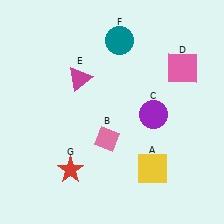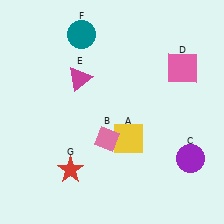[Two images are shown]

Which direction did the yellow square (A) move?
The yellow square (A) moved up.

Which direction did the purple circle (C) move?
The purple circle (C) moved down.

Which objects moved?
The objects that moved are: the yellow square (A), the purple circle (C), the teal circle (F).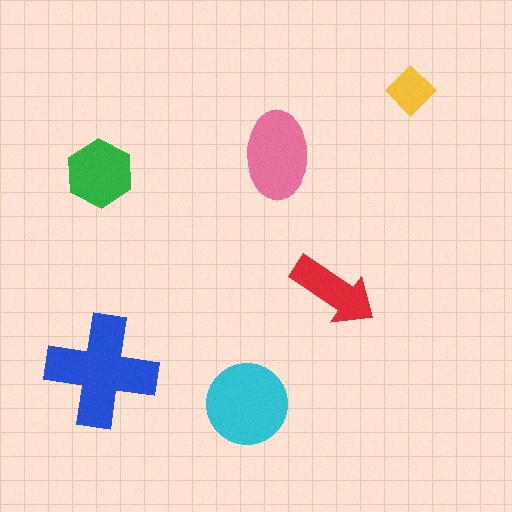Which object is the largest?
The blue cross.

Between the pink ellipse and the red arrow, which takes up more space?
The pink ellipse.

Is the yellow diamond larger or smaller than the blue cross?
Smaller.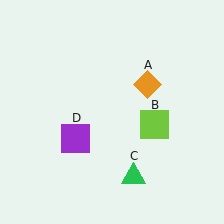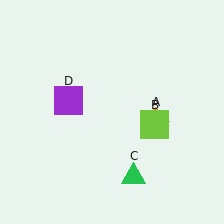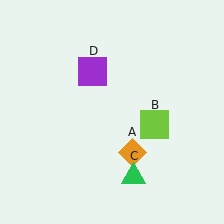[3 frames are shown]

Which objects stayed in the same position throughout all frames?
Lime square (object B) and green triangle (object C) remained stationary.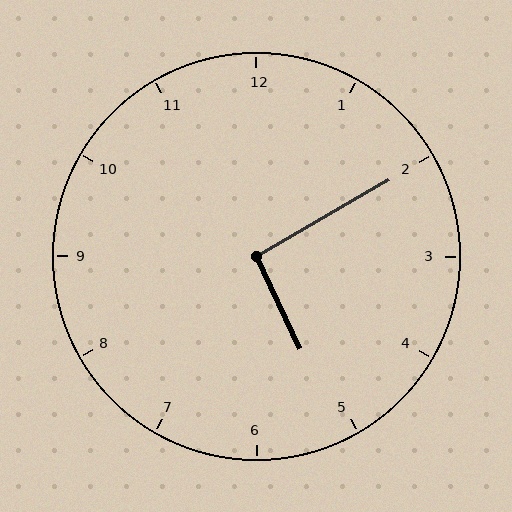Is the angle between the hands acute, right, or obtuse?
It is right.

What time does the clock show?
5:10.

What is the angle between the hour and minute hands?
Approximately 95 degrees.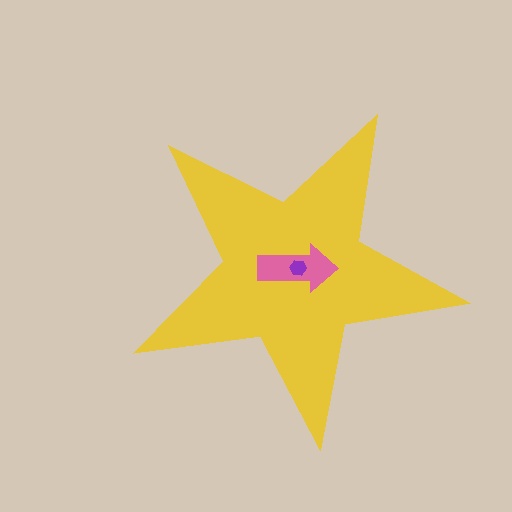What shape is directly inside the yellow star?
The pink arrow.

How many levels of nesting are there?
3.